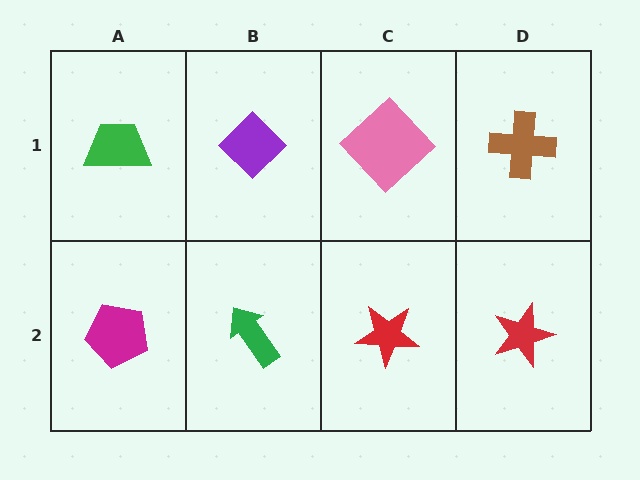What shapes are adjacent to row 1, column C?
A red star (row 2, column C), a purple diamond (row 1, column B), a brown cross (row 1, column D).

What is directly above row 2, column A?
A green trapezoid.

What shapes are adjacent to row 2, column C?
A pink diamond (row 1, column C), a green arrow (row 2, column B), a red star (row 2, column D).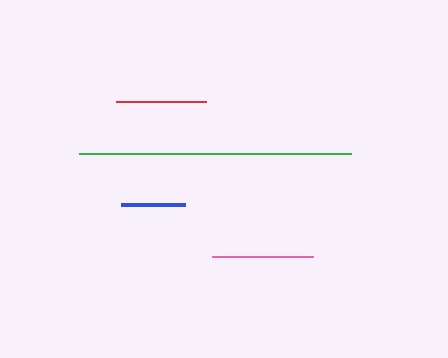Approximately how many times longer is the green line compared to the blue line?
The green line is approximately 4.2 times the length of the blue line.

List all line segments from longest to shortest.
From longest to shortest: green, pink, red, blue.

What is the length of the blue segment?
The blue segment is approximately 64 pixels long.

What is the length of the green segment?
The green segment is approximately 272 pixels long.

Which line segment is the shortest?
The blue line is the shortest at approximately 64 pixels.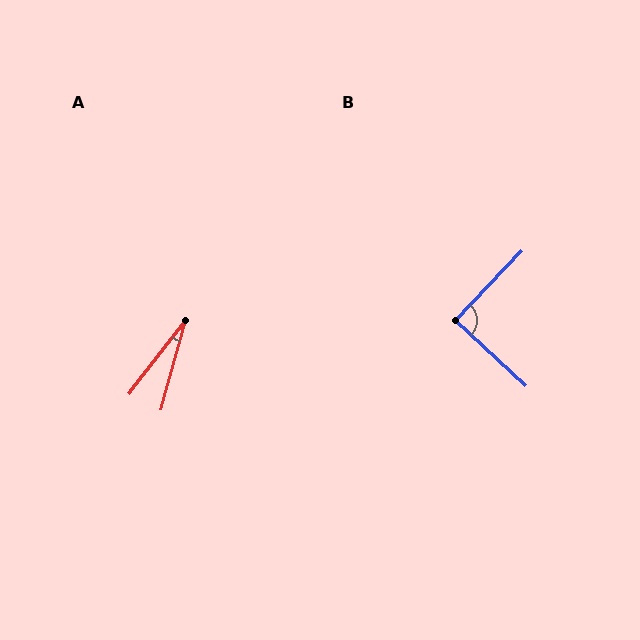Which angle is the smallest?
A, at approximately 22 degrees.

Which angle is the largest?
B, at approximately 89 degrees.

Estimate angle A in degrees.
Approximately 22 degrees.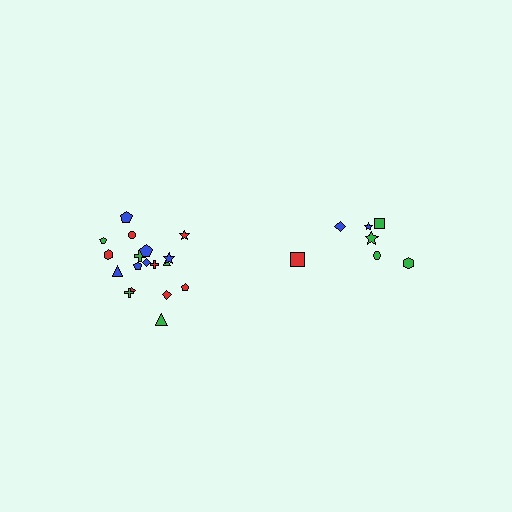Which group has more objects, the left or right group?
The left group.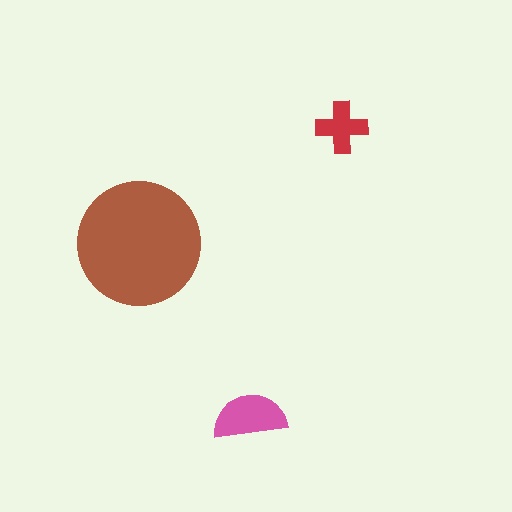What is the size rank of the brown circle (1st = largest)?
1st.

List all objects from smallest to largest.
The red cross, the pink semicircle, the brown circle.